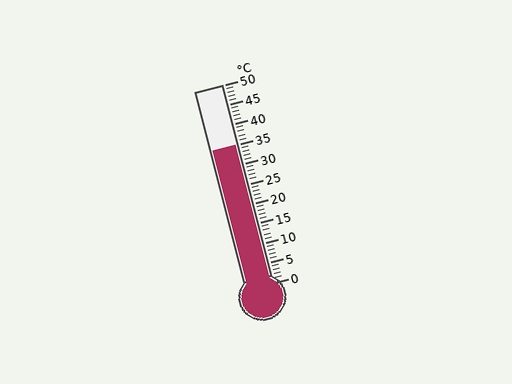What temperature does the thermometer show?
The thermometer shows approximately 35°C.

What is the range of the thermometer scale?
The thermometer scale ranges from 0°C to 50°C.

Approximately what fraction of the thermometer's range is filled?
The thermometer is filled to approximately 70% of its range.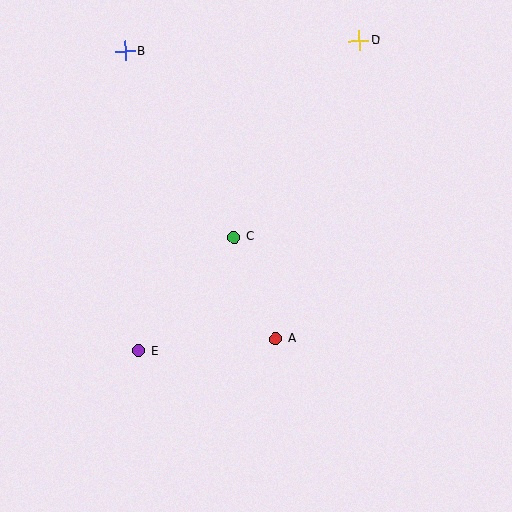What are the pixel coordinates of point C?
Point C is at (234, 237).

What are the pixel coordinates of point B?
Point B is at (125, 51).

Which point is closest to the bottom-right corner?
Point A is closest to the bottom-right corner.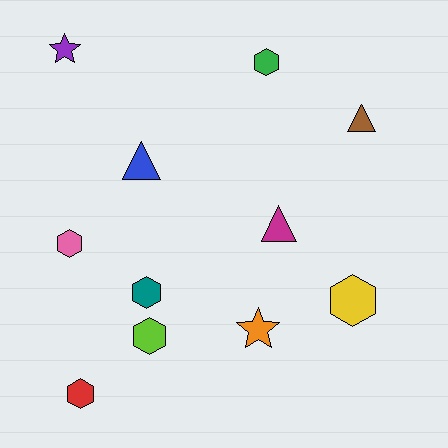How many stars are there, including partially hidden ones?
There are 2 stars.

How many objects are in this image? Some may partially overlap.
There are 11 objects.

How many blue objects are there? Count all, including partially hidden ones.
There is 1 blue object.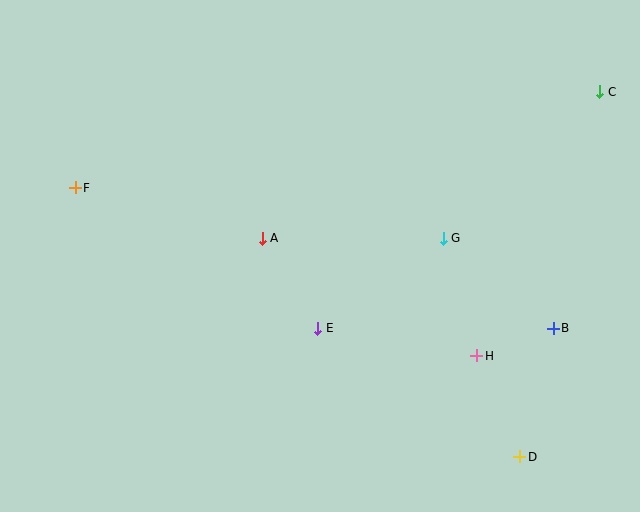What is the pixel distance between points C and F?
The distance between C and F is 533 pixels.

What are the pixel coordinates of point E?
Point E is at (318, 328).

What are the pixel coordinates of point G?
Point G is at (443, 238).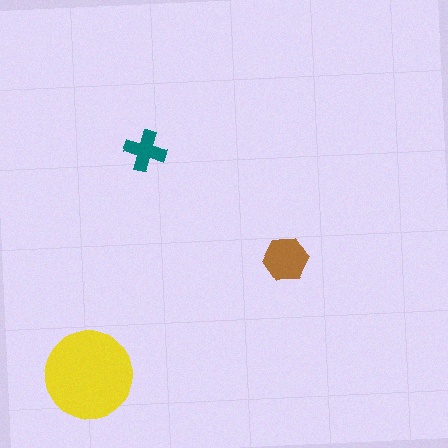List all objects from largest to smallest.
The yellow circle, the brown hexagon, the teal cross.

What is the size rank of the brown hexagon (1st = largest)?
2nd.